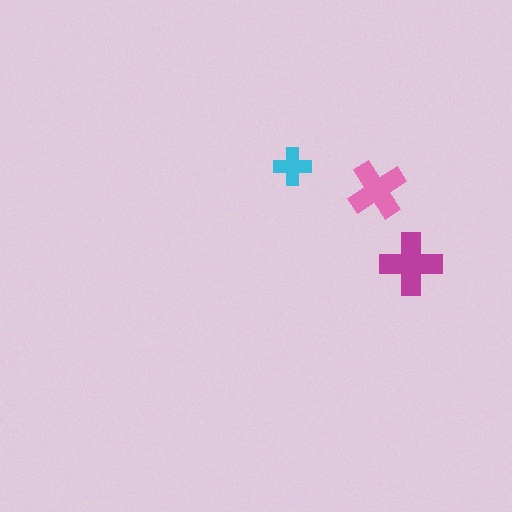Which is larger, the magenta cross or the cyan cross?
The magenta one.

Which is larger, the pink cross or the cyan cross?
The pink one.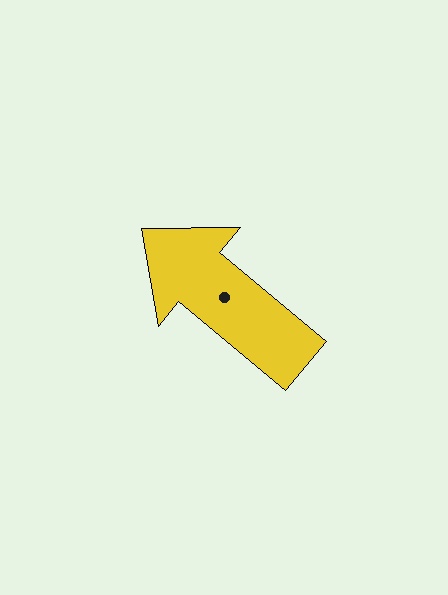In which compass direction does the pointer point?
Northwest.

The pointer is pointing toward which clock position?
Roughly 10 o'clock.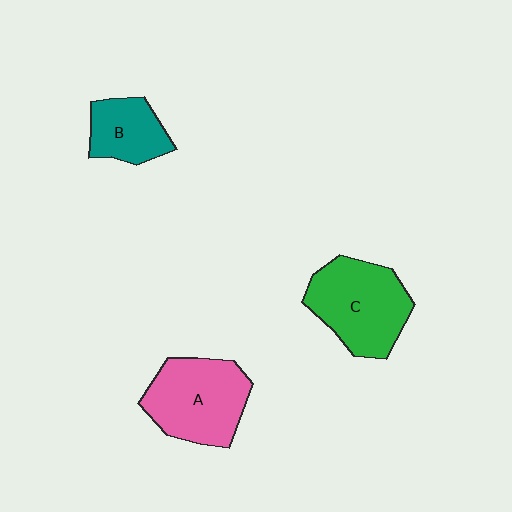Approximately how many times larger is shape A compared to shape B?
Approximately 1.7 times.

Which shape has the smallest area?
Shape B (teal).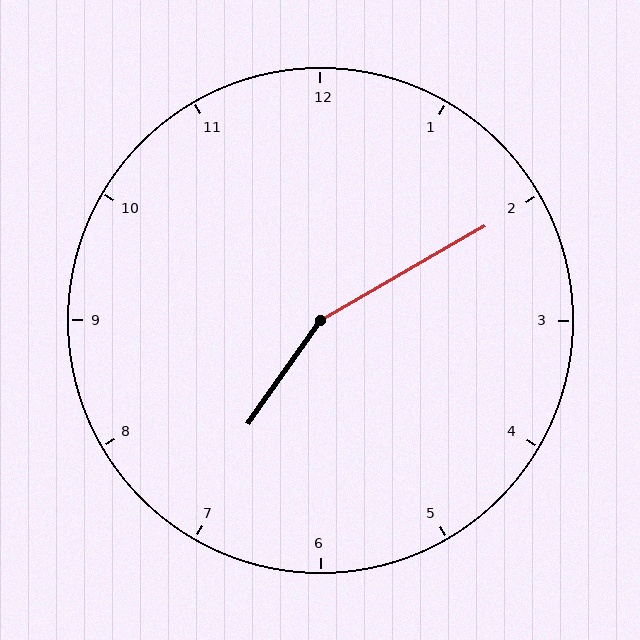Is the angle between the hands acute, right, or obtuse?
It is obtuse.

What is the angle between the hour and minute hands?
Approximately 155 degrees.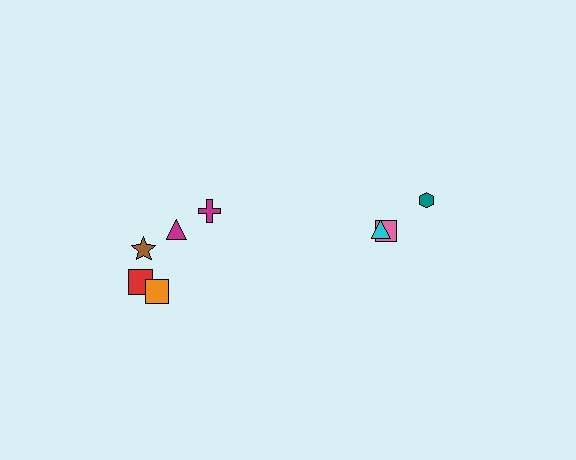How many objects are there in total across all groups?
There are 8 objects.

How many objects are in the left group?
There are 5 objects.